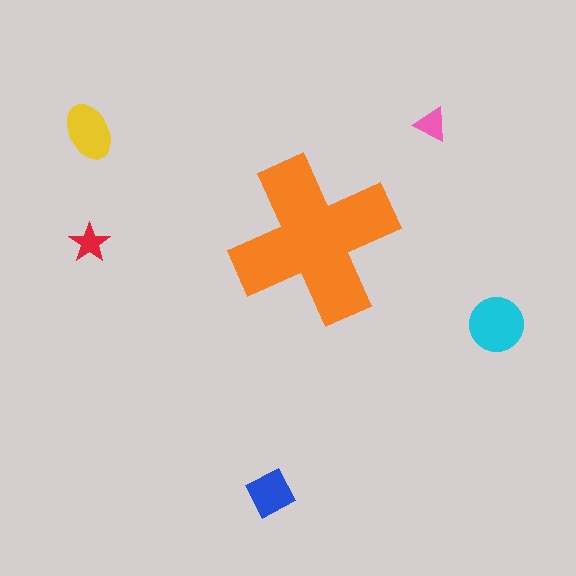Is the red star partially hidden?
No, the red star is fully visible.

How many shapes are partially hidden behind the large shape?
0 shapes are partially hidden.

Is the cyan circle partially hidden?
No, the cyan circle is fully visible.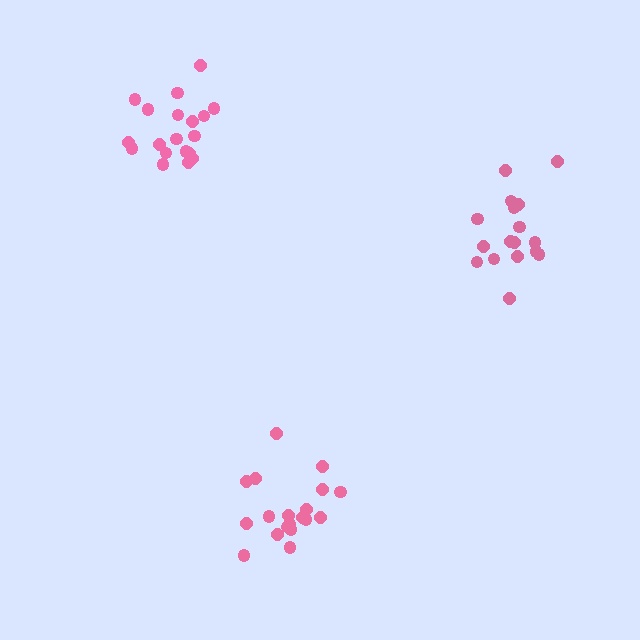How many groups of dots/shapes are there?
There are 3 groups.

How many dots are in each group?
Group 1: 19 dots, Group 2: 19 dots, Group 3: 17 dots (55 total).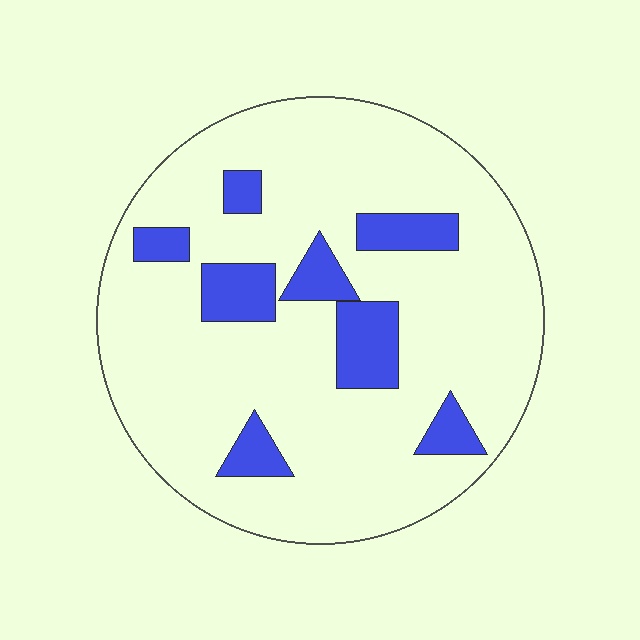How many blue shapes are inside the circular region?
8.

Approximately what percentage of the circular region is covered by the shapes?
Approximately 15%.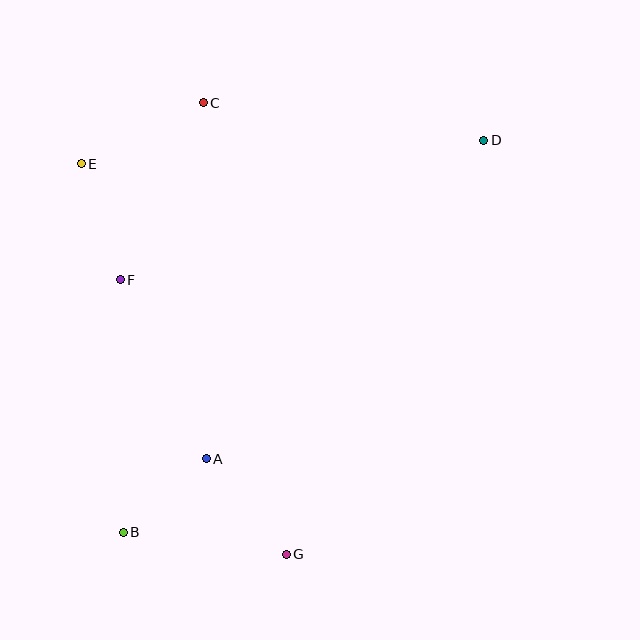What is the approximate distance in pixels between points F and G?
The distance between F and G is approximately 321 pixels.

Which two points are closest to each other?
Points A and B are closest to each other.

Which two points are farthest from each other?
Points B and D are farthest from each other.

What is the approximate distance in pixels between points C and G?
The distance between C and G is approximately 459 pixels.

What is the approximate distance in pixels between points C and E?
The distance between C and E is approximately 136 pixels.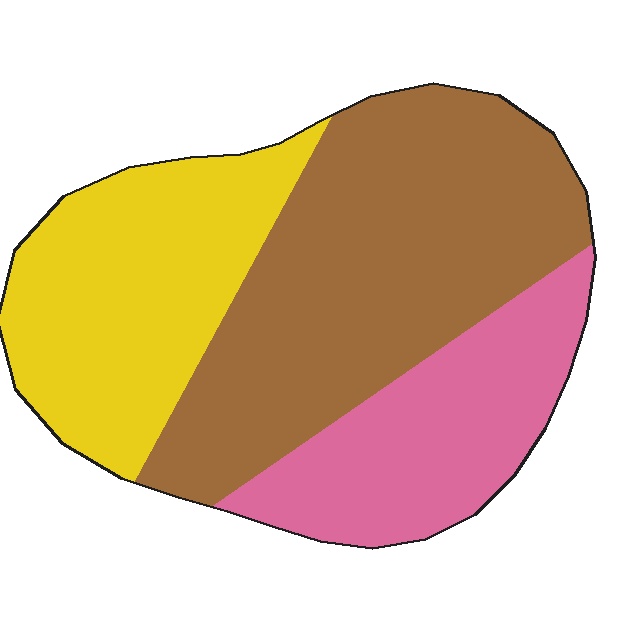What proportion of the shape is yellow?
Yellow takes up between a sixth and a third of the shape.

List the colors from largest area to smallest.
From largest to smallest: brown, yellow, pink.